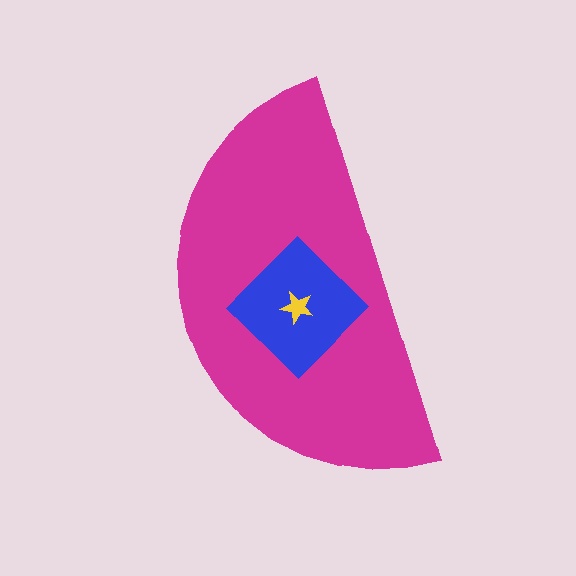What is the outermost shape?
The magenta semicircle.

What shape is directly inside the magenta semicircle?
The blue diamond.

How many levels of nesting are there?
3.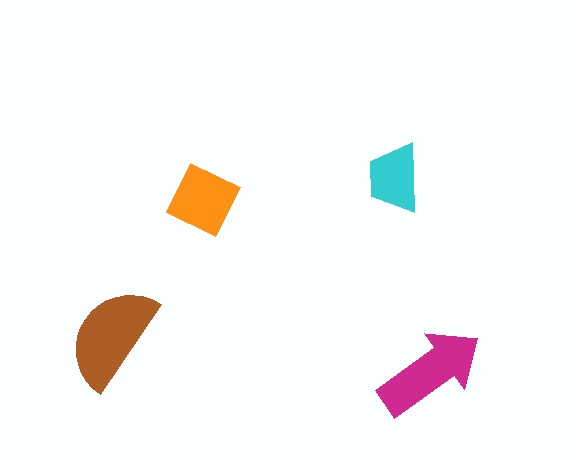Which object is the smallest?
The cyan trapezoid.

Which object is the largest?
The brown semicircle.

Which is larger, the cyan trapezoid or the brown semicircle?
The brown semicircle.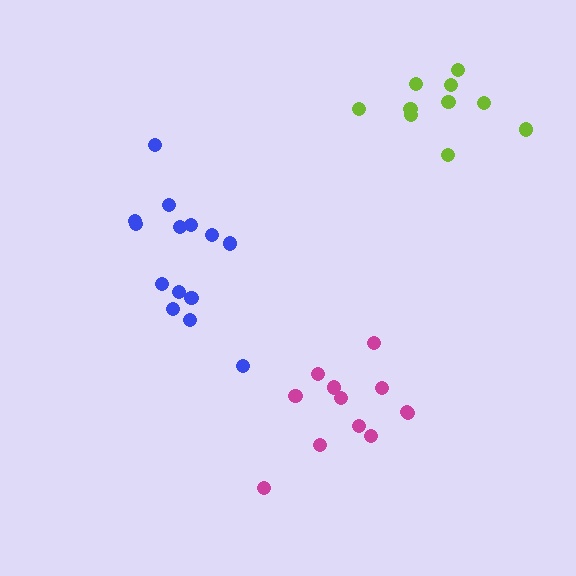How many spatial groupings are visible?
There are 3 spatial groupings.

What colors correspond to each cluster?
The clusters are colored: blue, lime, magenta.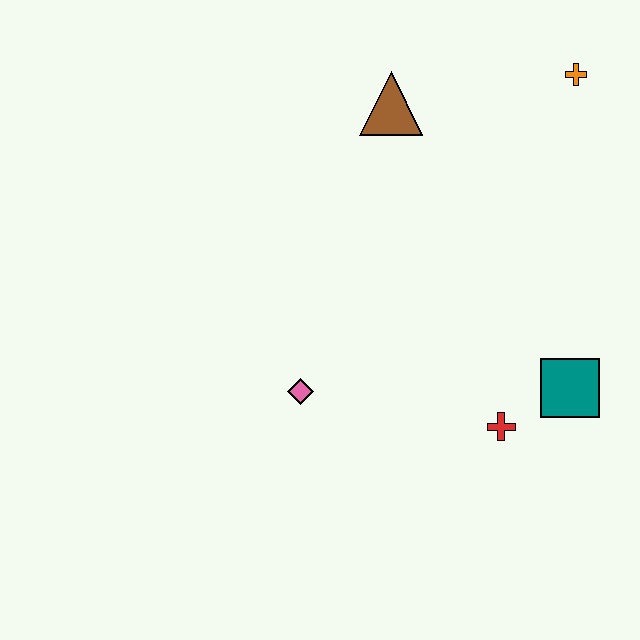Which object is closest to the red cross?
The teal square is closest to the red cross.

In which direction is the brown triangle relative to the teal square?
The brown triangle is above the teal square.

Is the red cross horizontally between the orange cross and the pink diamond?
Yes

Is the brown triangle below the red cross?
No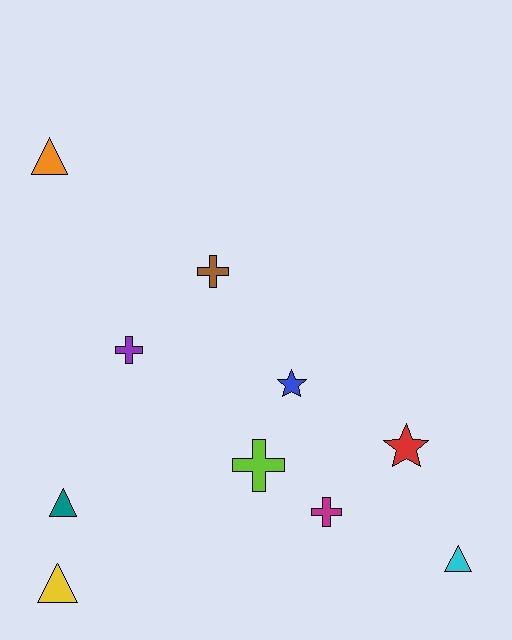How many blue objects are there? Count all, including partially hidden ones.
There is 1 blue object.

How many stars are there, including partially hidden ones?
There are 2 stars.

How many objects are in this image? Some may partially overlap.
There are 10 objects.